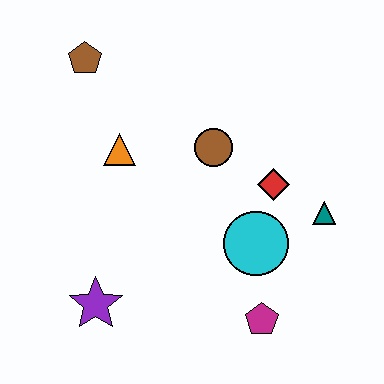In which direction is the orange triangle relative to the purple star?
The orange triangle is above the purple star.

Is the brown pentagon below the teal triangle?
No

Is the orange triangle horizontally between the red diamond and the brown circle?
No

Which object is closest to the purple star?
The orange triangle is closest to the purple star.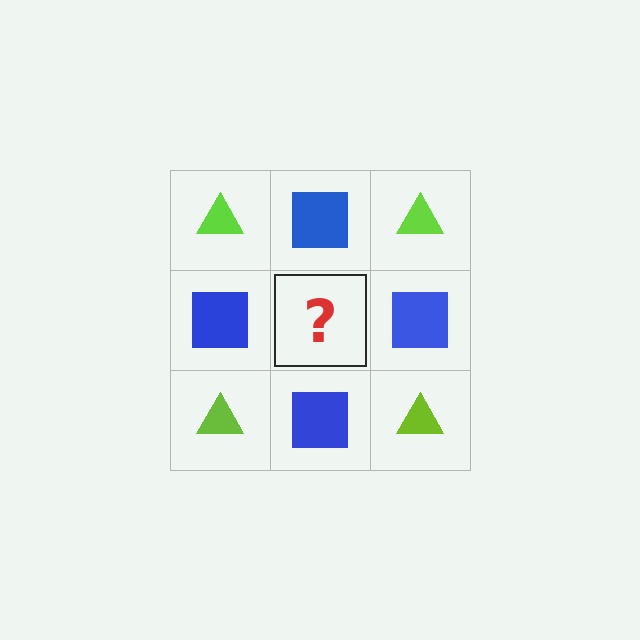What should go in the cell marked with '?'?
The missing cell should contain a lime triangle.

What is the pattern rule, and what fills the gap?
The rule is that it alternates lime triangle and blue square in a checkerboard pattern. The gap should be filled with a lime triangle.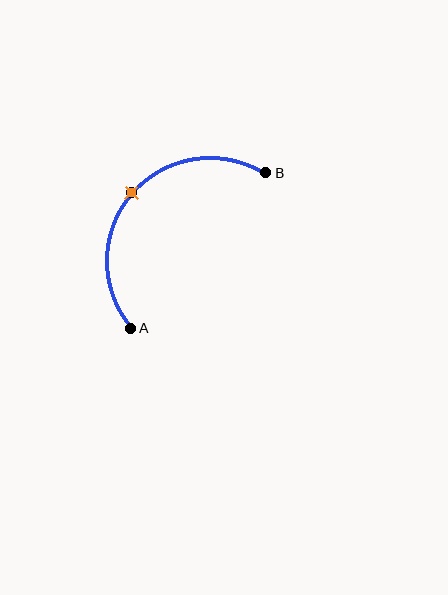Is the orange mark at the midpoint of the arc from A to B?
Yes. The orange mark lies on the arc at equal arc-length from both A and B — it is the arc midpoint.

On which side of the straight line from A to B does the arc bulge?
The arc bulges above and to the left of the straight line connecting A and B.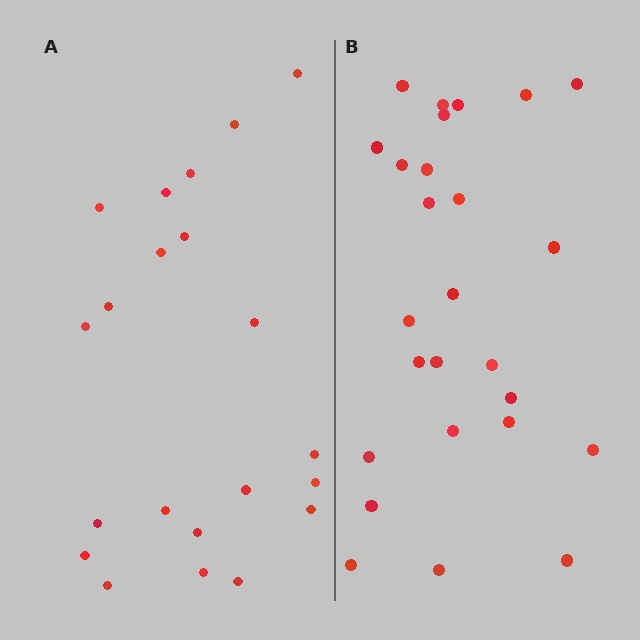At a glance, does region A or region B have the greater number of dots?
Region B (the right region) has more dots.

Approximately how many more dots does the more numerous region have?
Region B has about 5 more dots than region A.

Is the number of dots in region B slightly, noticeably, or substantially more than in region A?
Region B has only slightly more — the two regions are fairly close. The ratio is roughly 1.2 to 1.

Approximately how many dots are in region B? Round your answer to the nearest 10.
About 30 dots. (The exact count is 26, which rounds to 30.)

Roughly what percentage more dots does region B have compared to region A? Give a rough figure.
About 25% more.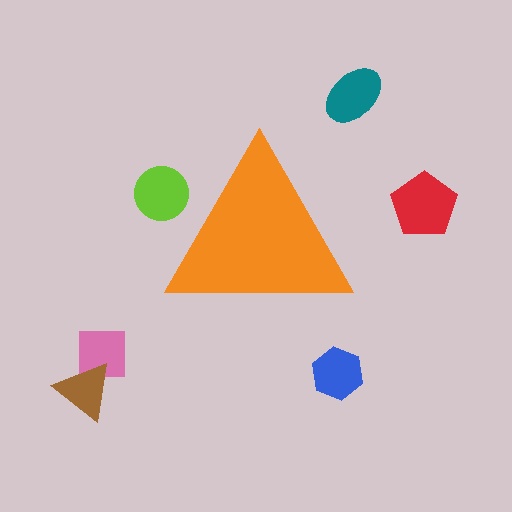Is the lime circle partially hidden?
Yes, the lime circle is partially hidden behind the orange triangle.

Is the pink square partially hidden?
No, the pink square is fully visible.